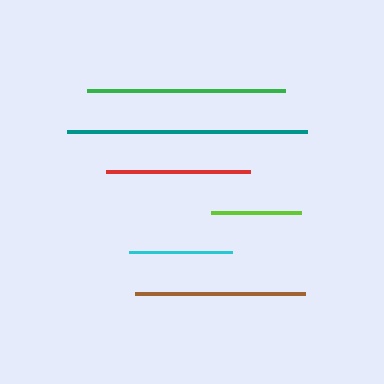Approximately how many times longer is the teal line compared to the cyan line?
The teal line is approximately 2.3 times the length of the cyan line.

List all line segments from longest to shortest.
From longest to shortest: teal, green, brown, red, cyan, lime.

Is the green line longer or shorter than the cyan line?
The green line is longer than the cyan line.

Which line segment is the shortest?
The lime line is the shortest at approximately 90 pixels.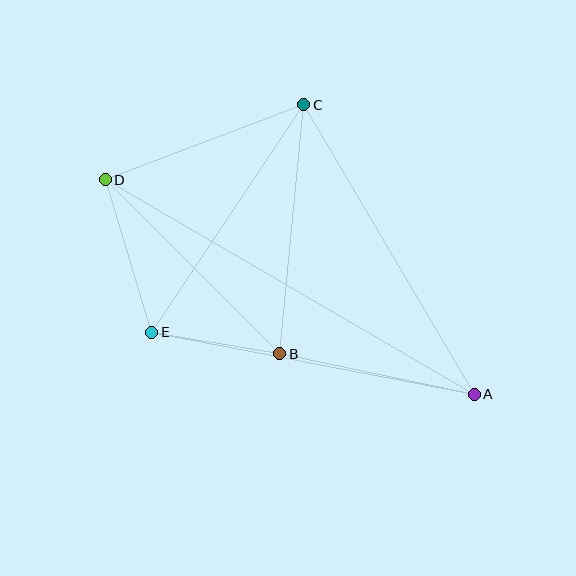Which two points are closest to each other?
Points B and E are closest to each other.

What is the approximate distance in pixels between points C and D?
The distance between C and D is approximately 212 pixels.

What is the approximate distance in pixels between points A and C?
The distance between A and C is approximately 336 pixels.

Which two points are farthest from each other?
Points A and D are farthest from each other.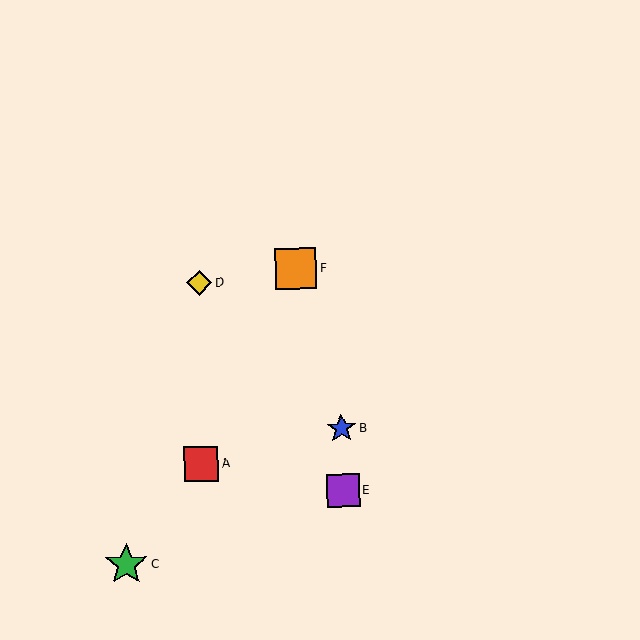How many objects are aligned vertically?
2 objects (B, E) are aligned vertically.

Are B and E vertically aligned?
Yes, both are at x≈341.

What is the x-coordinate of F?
Object F is at x≈296.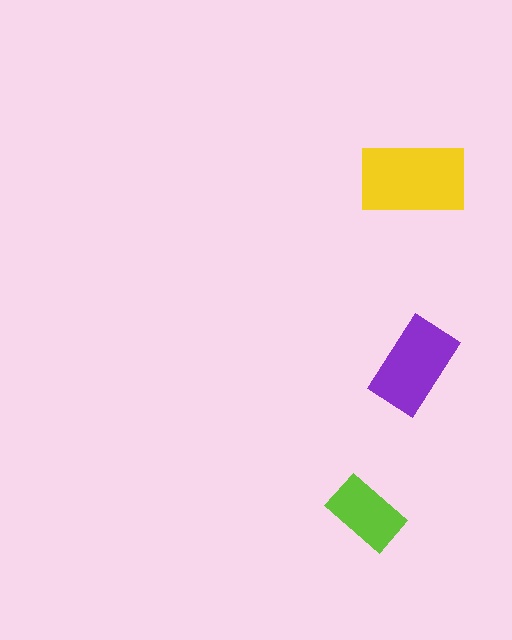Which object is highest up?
The yellow rectangle is topmost.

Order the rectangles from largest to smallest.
the yellow one, the purple one, the lime one.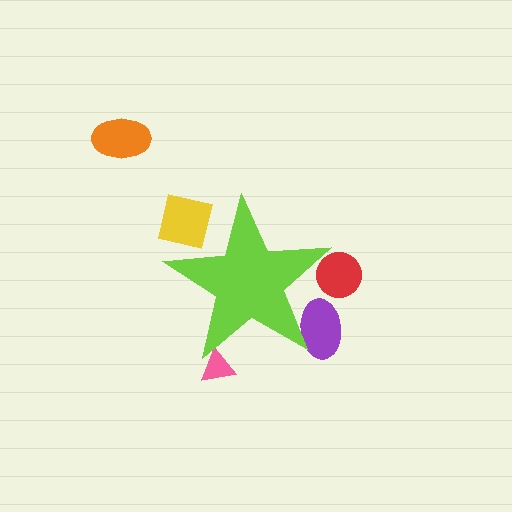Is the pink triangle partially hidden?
Yes, the pink triangle is partially hidden behind the lime star.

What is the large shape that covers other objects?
A lime star.